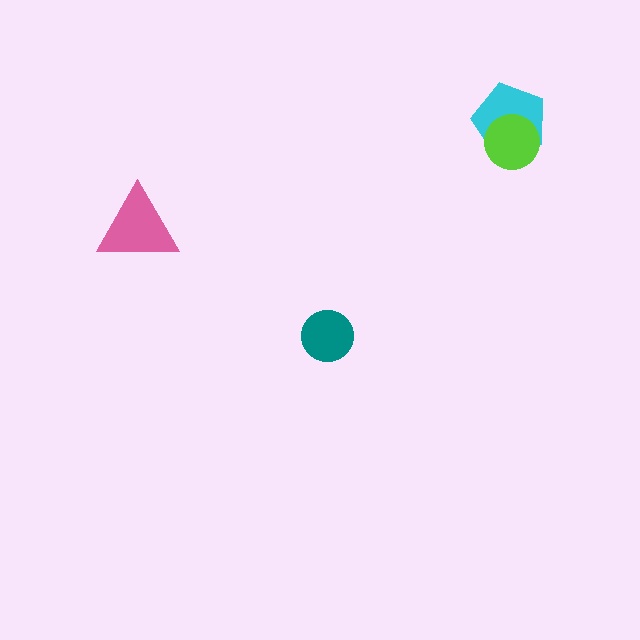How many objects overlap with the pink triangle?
0 objects overlap with the pink triangle.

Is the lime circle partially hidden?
No, no other shape covers it.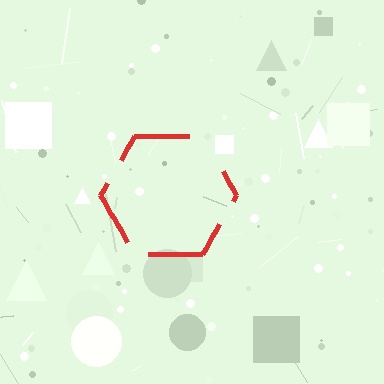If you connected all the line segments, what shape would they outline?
They would outline a hexagon.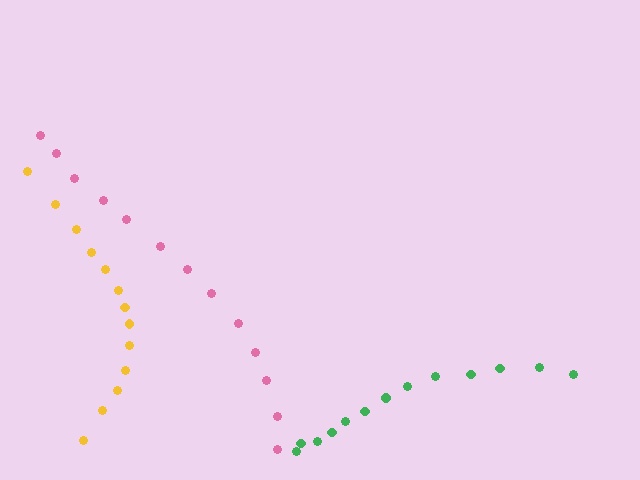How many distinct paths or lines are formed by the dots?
There are 3 distinct paths.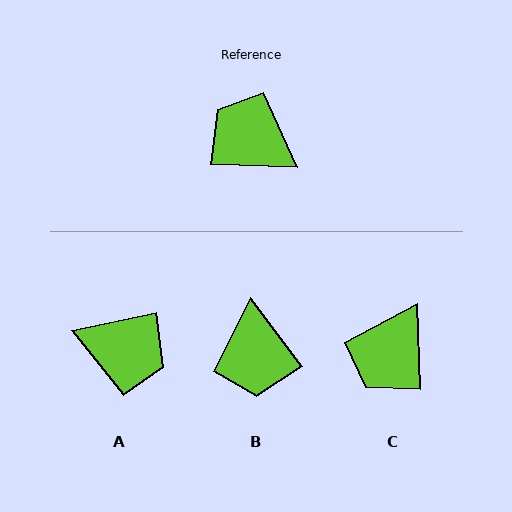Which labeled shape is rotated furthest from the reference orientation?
A, about 165 degrees away.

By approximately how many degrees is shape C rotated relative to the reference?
Approximately 95 degrees counter-clockwise.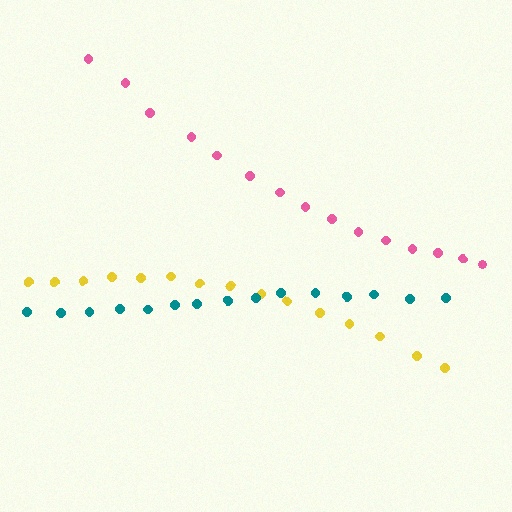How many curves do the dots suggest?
There are 3 distinct paths.